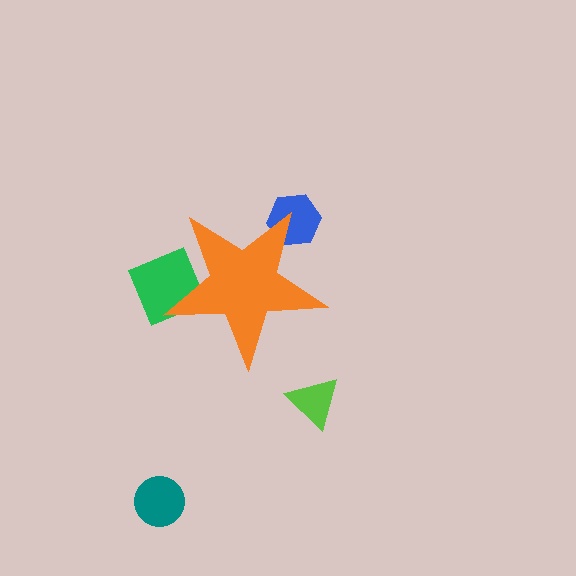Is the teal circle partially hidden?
No, the teal circle is fully visible.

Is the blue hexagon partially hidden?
Yes, the blue hexagon is partially hidden behind the orange star.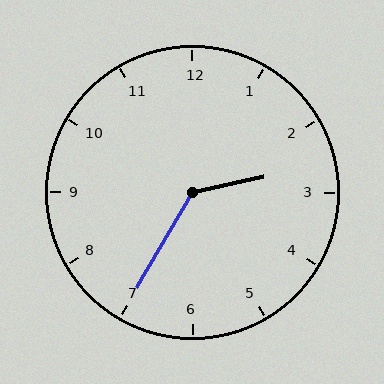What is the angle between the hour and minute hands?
Approximately 132 degrees.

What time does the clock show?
2:35.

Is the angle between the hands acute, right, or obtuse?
It is obtuse.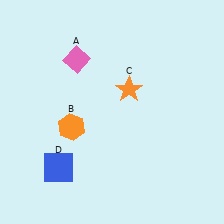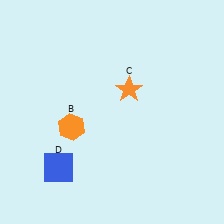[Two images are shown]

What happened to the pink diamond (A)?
The pink diamond (A) was removed in Image 2. It was in the top-left area of Image 1.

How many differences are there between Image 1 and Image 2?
There is 1 difference between the two images.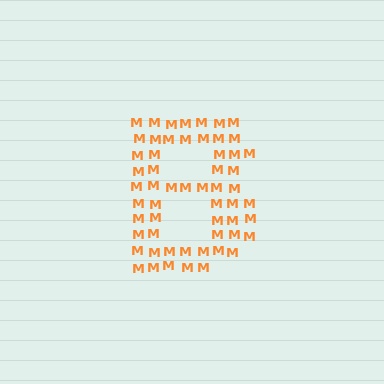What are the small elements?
The small elements are letter M's.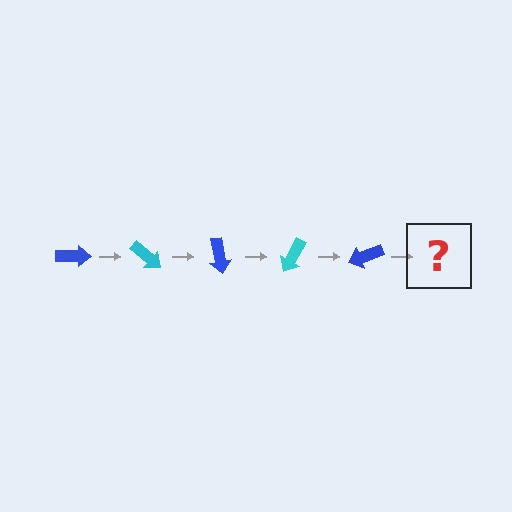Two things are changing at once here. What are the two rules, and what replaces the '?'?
The two rules are that it rotates 40 degrees each step and the color cycles through blue and cyan. The '?' should be a cyan arrow, rotated 200 degrees from the start.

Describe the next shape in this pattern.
It should be a cyan arrow, rotated 200 degrees from the start.